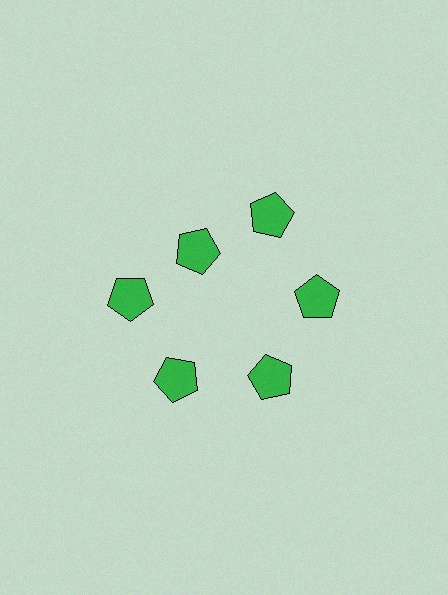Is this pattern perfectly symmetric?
No. The 6 green pentagons are arranged in a ring, but one element near the 11 o'clock position is pulled inward toward the center, breaking the 6-fold rotational symmetry.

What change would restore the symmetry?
The symmetry would be restored by moving it outward, back onto the ring so that all 6 pentagons sit at equal angles and equal distance from the center.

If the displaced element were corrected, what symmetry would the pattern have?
It would have 6-fold rotational symmetry — the pattern would map onto itself every 60 degrees.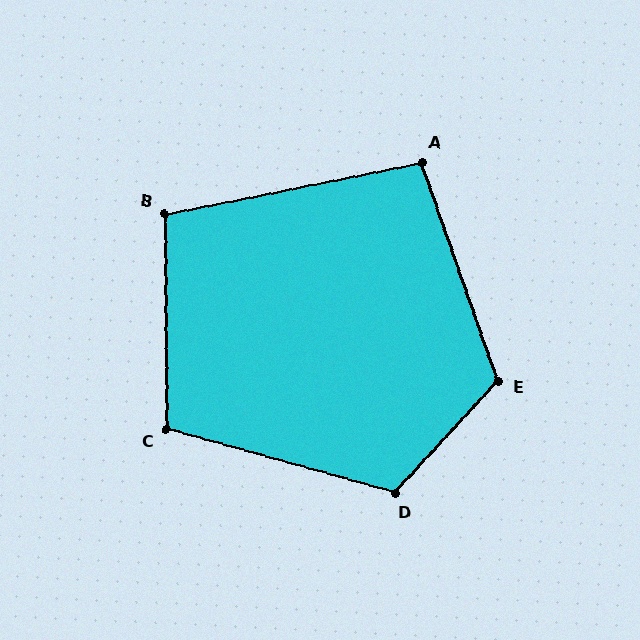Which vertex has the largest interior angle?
E, at approximately 118 degrees.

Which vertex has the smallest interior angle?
A, at approximately 98 degrees.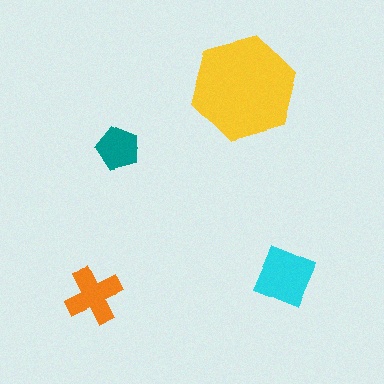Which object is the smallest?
The teal pentagon.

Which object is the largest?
The yellow hexagon.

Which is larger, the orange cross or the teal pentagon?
The orange cross.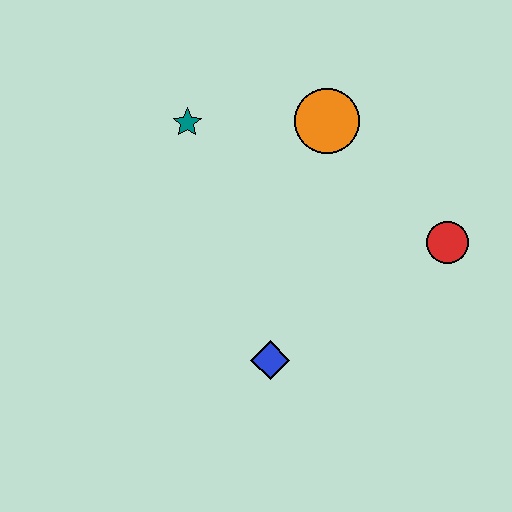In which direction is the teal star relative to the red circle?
The teal star is to the left of the red circle.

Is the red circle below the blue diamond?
No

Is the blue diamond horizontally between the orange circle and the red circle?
No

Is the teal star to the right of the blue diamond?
No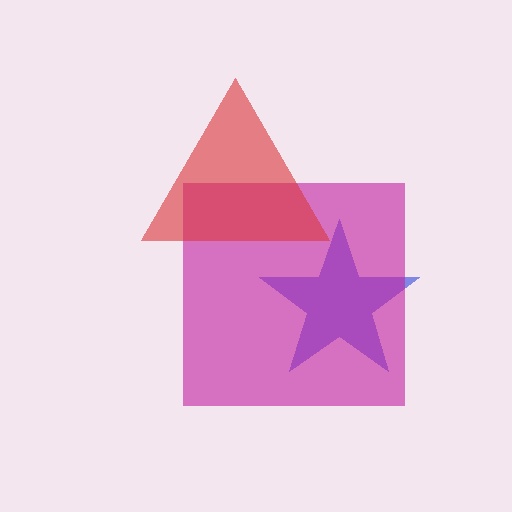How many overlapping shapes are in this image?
There are 3 overlapping shapes in the image.